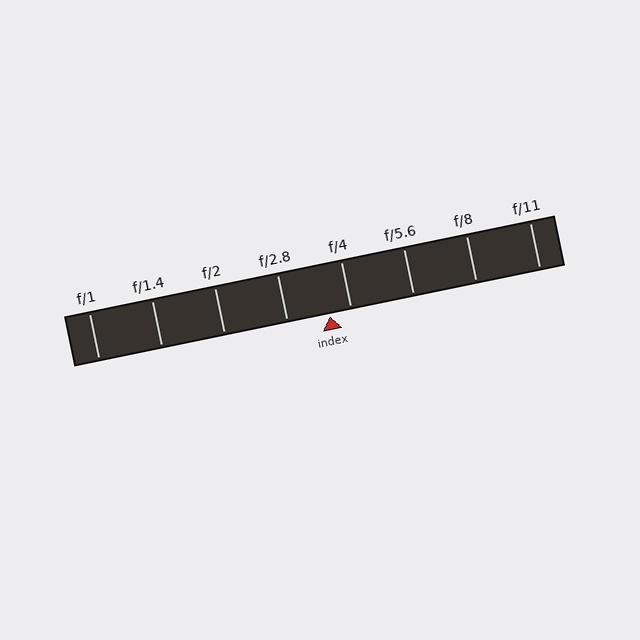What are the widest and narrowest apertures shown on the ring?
The widest aperture shown is f/1 and the narrowest is f/11.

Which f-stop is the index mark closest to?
The index mark is closest to f/4.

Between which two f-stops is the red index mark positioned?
The index mark is between f/2.8 and f/4.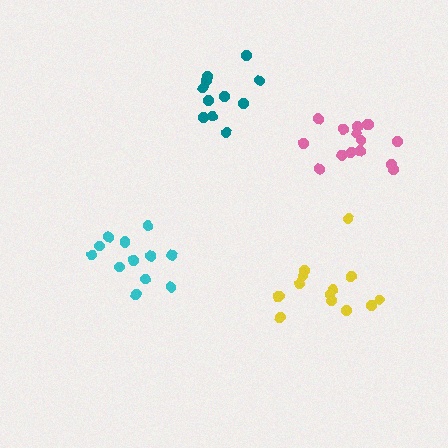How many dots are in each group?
Group 1: 13 dots, Group 2: 11 dots, Group 3: 14 dots, Group 4: 15 dots (53 total).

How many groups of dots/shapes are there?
There are 4 groups.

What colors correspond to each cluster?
The clusters are colored: cyan, teal, yellow, pink.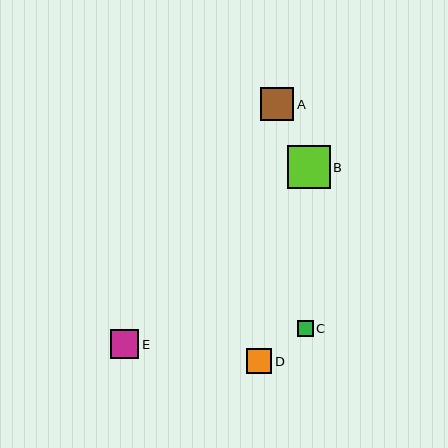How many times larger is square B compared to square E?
Square B is approximately 1.5 times the size of square E.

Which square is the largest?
Square B is the largest with a size of approximately 43 pixels.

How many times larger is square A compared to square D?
Square A is approximately 1.3 times the size of square D.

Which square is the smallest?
Square C is the smallest with a size of approximately 15 pixels.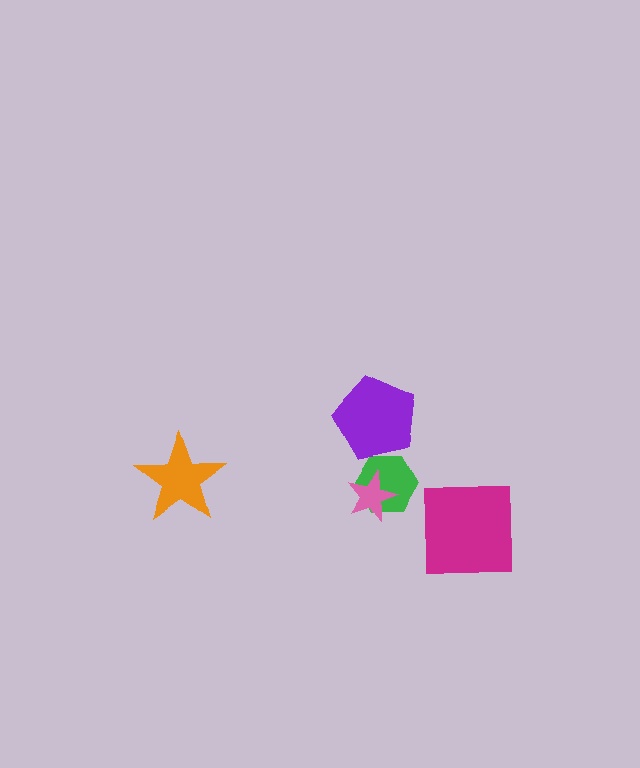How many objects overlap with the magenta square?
0 objects overlap with the magenta square.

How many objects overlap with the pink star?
1 object overlaps with the pink star.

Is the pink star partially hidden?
No, no other shape covers it.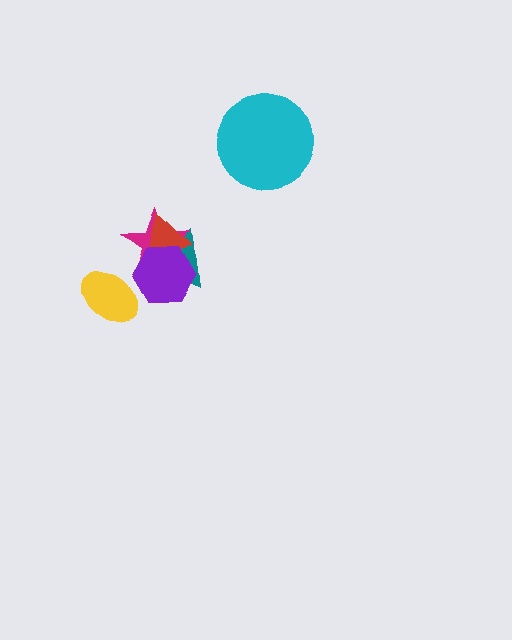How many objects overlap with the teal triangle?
3 objects overlap with the teal triangle.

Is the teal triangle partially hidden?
Yes, it is partially covered by another shape.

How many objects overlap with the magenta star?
3 objects overlap with the magenta star.